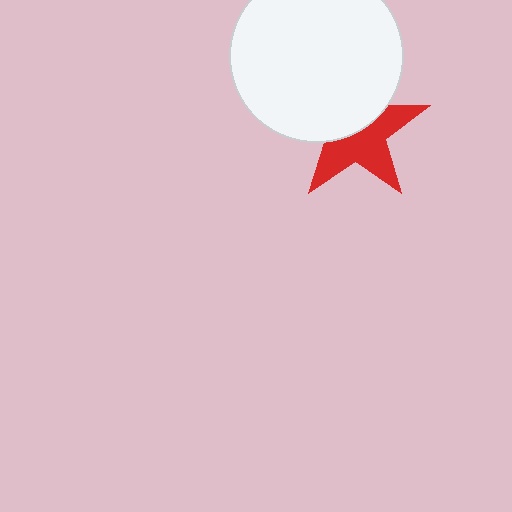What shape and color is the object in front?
The object in front is a white circle.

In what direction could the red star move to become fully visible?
The red star could move down. That would shift it out from behind the white circle entirely.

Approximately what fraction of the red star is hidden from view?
Roughly 46% of the red star is hidden behind the white circle.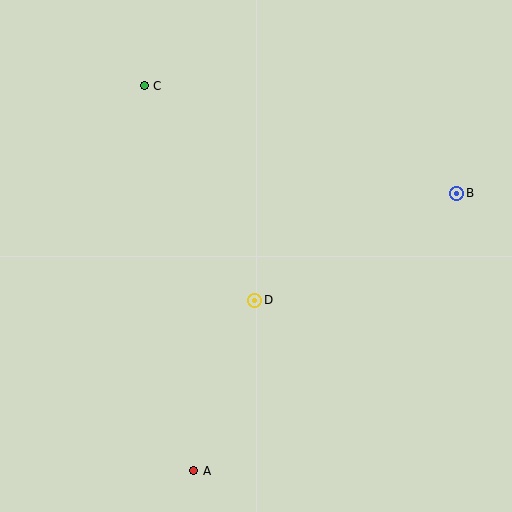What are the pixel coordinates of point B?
Point B is at (457, 193).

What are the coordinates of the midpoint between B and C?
The midpoint between B and C is at (301, 140).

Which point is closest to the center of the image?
Point D at (255, 300) is closest to the center.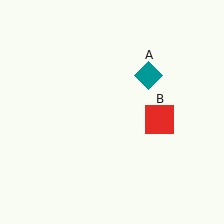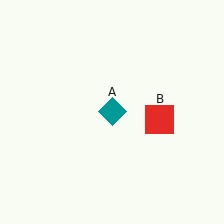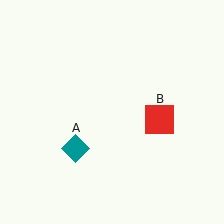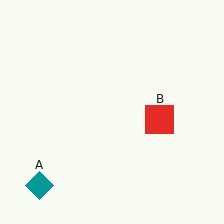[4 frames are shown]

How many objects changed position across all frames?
1 object changed position: teal diamond (object A).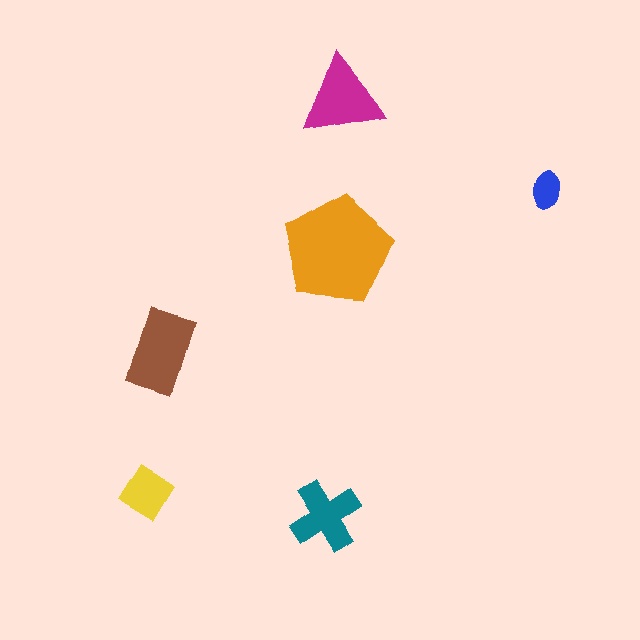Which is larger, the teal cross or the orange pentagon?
The orange pentagon.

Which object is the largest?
The orange pentagon.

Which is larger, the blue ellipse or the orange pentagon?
The orange pentagon.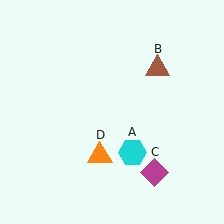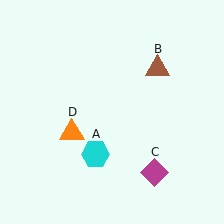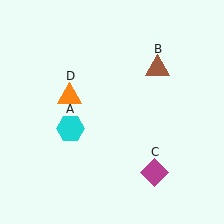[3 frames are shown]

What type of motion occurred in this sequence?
The cyan hexagon (object A), orange triangle (object D) rotated clockwise around the center of the scene.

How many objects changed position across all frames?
2 objects changed position: cyan hexagon (object A), orange triangle (object D).